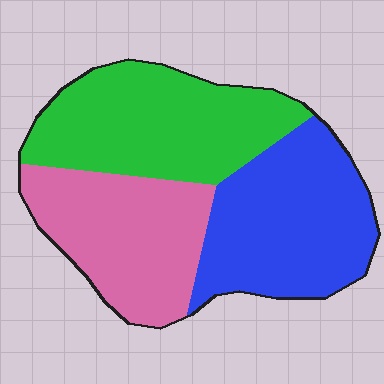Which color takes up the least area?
Pink, at roughly 30%.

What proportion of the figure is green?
Green takes up about one third (1/3) of the figure.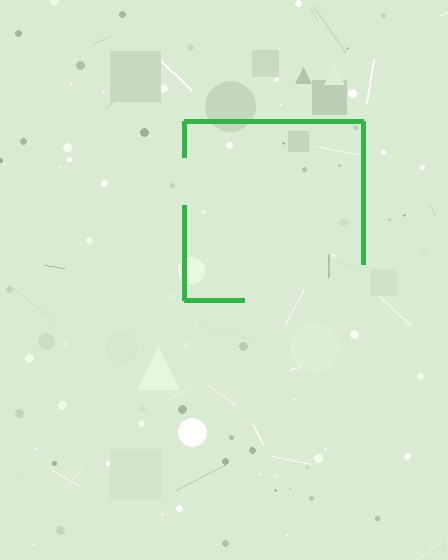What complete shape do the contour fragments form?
The contour fragments form a square.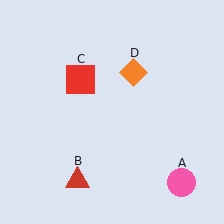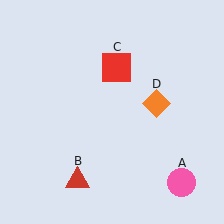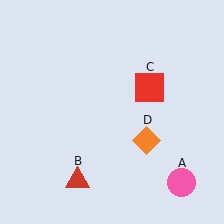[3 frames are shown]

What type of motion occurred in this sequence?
The red square (object C), orange diamond (object D) rotated clockwise around the center of the scene.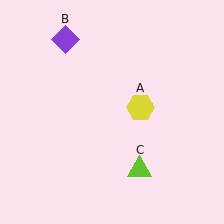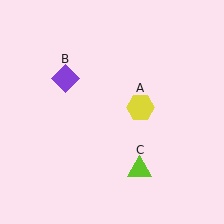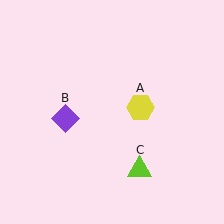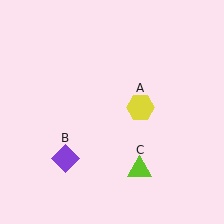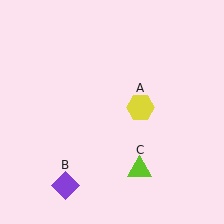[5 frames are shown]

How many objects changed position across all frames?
1 object changed position: purple diamond (object B).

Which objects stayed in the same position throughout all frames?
Yellow hexagon (object A) and lime triangle (object C) remained stationary.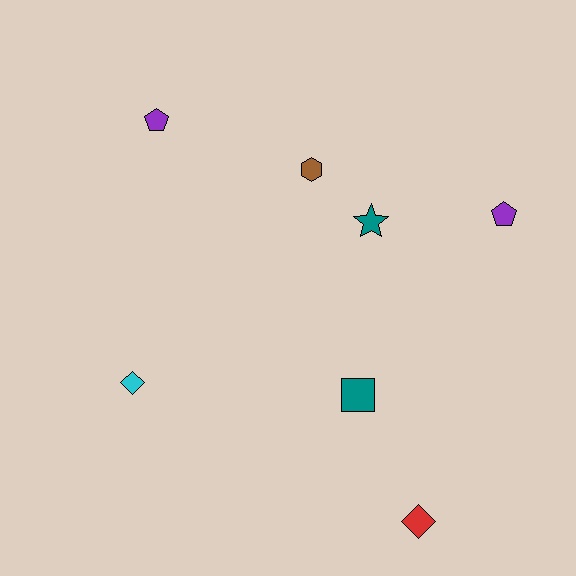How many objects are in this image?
There are 7 objects.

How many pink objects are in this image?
There are no pink objects.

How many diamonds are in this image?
There are 2 diamonds.